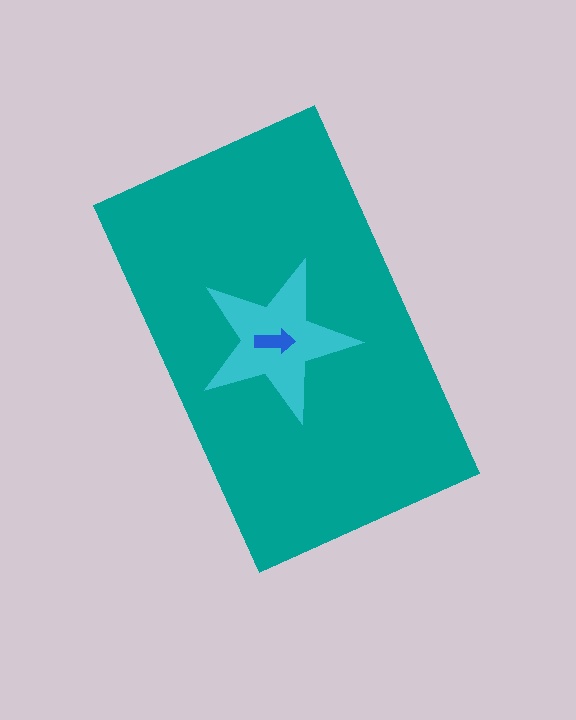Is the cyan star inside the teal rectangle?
Yes.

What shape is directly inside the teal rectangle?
The cyan star.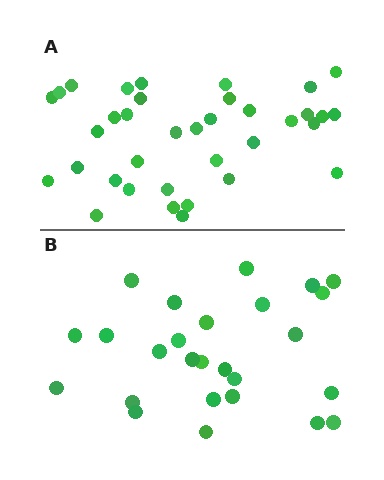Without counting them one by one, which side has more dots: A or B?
Region A (the top region) has more dots.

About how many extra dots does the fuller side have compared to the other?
Region A has roughly 10 or so more dots than region B.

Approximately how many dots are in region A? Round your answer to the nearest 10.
About 40 dots. (The exact count is 36, which rounds to 40.)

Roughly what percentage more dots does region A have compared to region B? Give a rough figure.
About 40% more.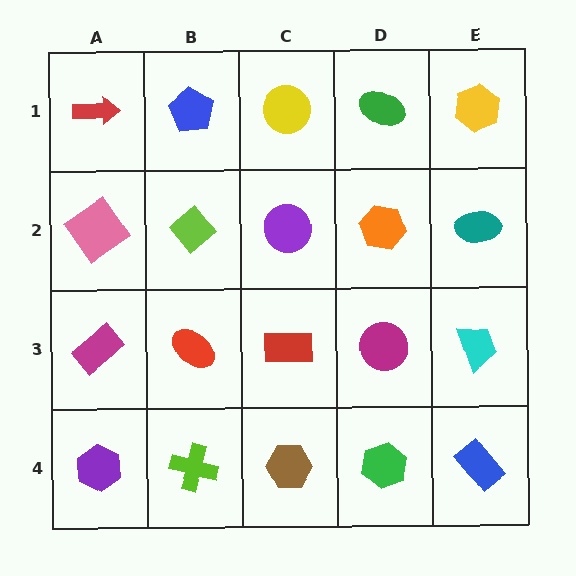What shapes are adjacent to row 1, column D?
An orange hexagon (row 2, column D), a yellow circle (row 1, column C), a yellow hexagon (row 1, column E).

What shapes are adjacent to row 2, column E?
A yellow hexagon (row 1, column E), a cyan trapezoid (row 3, column E), an orange hexagon (row 2, column D).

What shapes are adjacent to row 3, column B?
A lime diamond (row 2, column B), a lime cross (row 4, column B), a magenta rectangle (row 3, column A), a red rectangle (row 3, column C).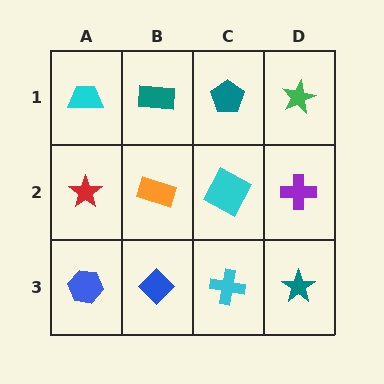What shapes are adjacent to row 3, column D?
A purple cross (row 2, column D), a cyan cross (row 3, column C).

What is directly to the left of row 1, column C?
A teal rectangle.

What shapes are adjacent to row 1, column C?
A cyan square (row 2, column C), a teal rectangle (row 1, column B), a green star (row 1, column D).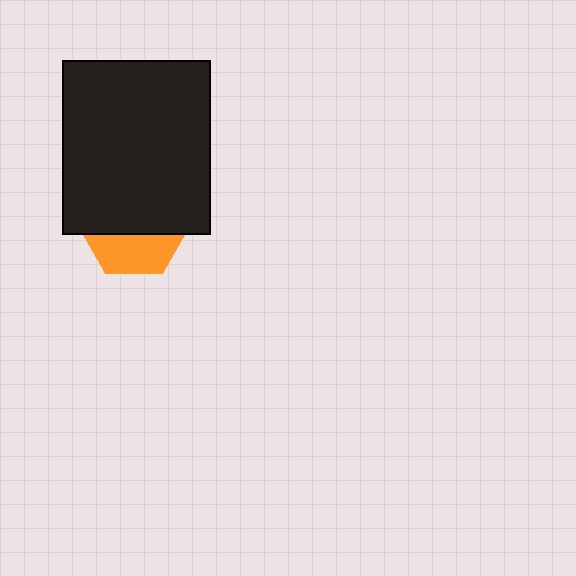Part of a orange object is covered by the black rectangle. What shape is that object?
It is a hexagon.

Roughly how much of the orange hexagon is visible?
A small part of it is visible (roughly 36%).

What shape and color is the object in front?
The object in front is a black rectangle.